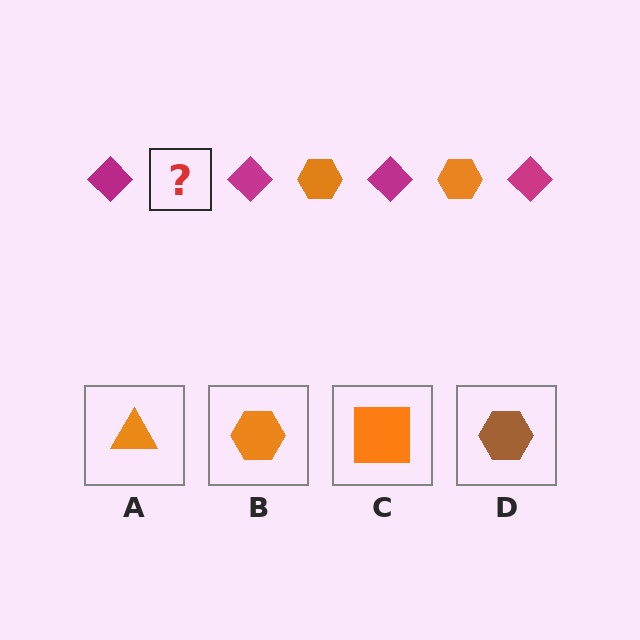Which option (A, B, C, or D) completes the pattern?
B.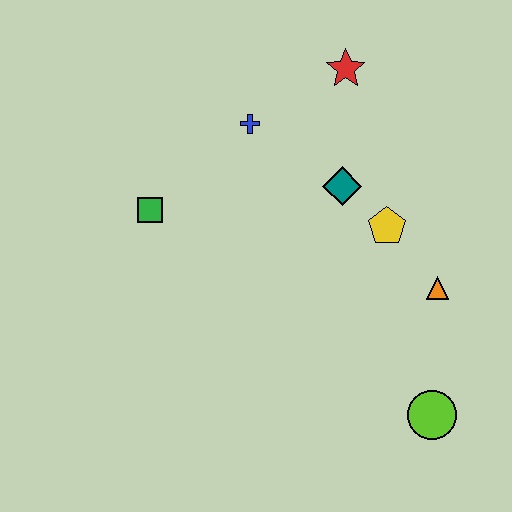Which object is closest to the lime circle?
The orange triangle is closest to the lime circle.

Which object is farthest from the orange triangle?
The green square is farthest from the orange triangle.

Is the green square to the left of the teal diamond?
Yes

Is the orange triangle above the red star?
No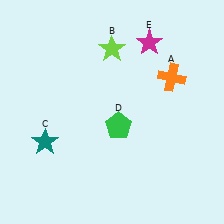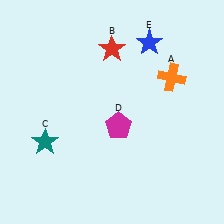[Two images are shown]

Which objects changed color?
B changed from lime to red. D changed from green to magenta. E changed from magenta to blue.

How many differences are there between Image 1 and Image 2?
There are 3 differences between the two images.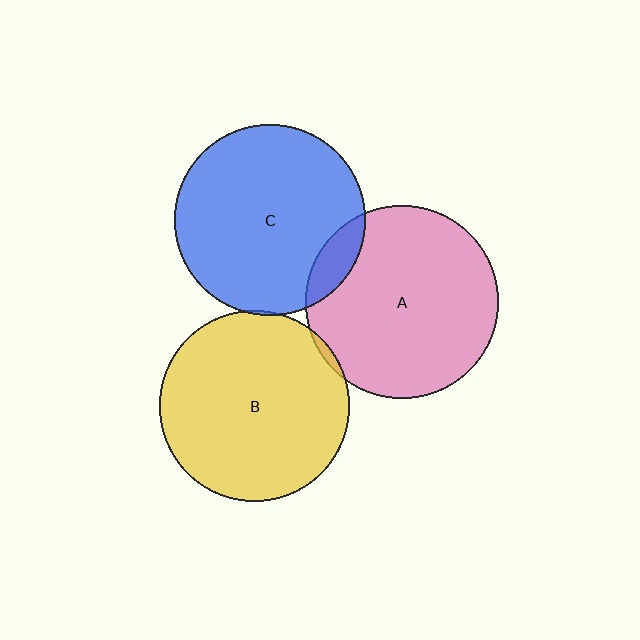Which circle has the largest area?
Circle A (pink).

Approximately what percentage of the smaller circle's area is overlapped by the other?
Approximately 5%.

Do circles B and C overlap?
Yes.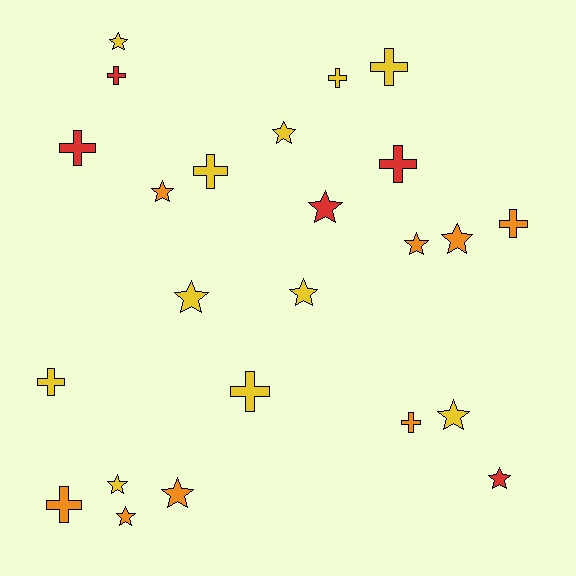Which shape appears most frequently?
Star, with 13 objects.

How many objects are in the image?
There are 24 objects.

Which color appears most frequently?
Yellow, with 11 objects.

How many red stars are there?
There are 2 red stars.